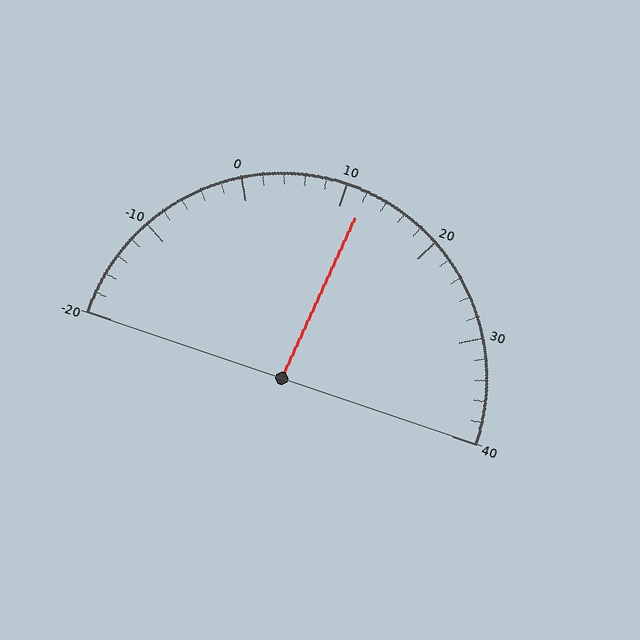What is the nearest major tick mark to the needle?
The nearest major tick mark is 10.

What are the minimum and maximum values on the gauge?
The gauge ranges from -20 to 40.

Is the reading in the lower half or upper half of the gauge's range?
The reading is in the upper half of the range (-20 to 40).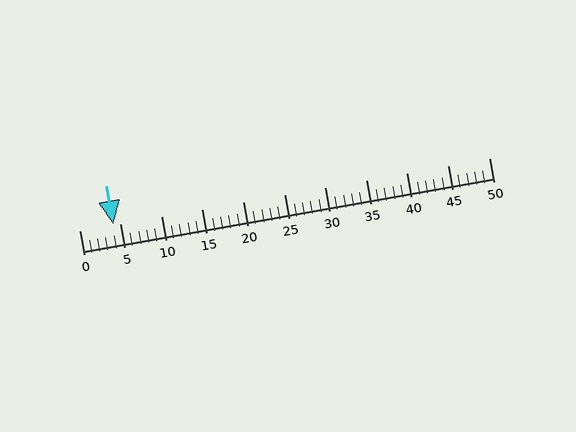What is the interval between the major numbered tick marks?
The major tick marks are spaced 5 units apart.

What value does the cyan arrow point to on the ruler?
The cyan arrow points to approximately 4.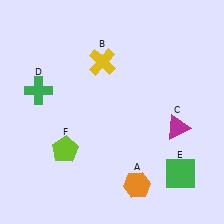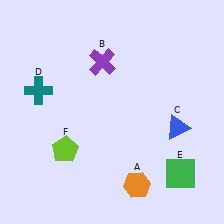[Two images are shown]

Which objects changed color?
B changed from yellow to purple. C changed from magenta to blue. D changed from green to teal.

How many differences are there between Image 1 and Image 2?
There are 3 differences between the two images.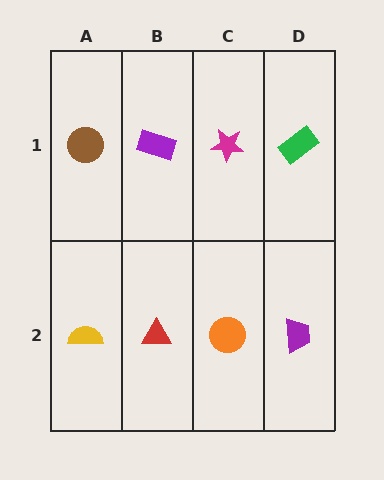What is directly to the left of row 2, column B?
A yellow semicircle.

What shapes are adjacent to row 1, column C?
An orange circle (row 2, column C), a purple rectangle (row 1, column B), a green rectangle (row 1, column D).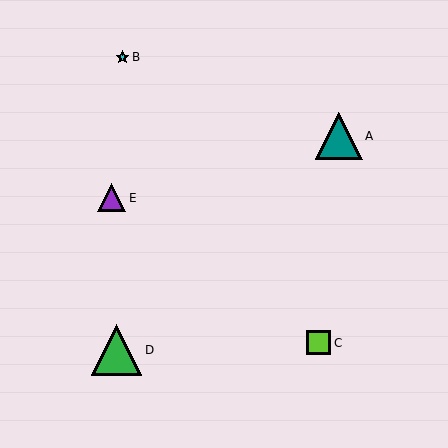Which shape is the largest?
The green triangle (labeled D) is the largest.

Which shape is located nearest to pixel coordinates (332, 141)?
The teal triangle (labeled A) at (339, 136) is nearest to that location.